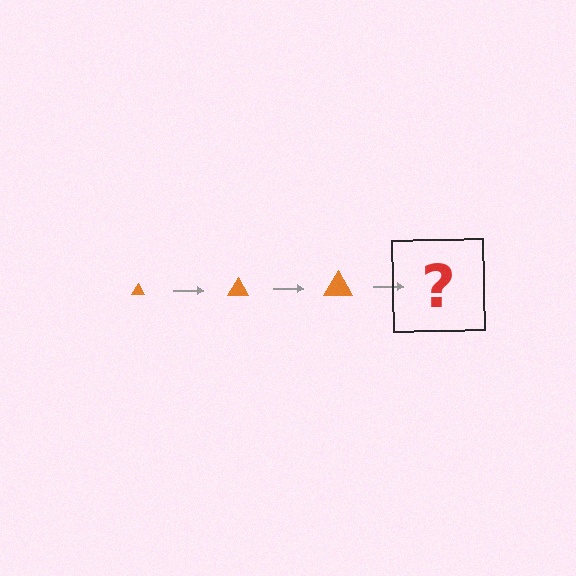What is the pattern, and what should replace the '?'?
The pattern is that the triangle gets progressively larger each step. The '?' should be an orange triangle, larger than the previous one.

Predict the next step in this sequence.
The next step is an orange triangle, larger than the previous one.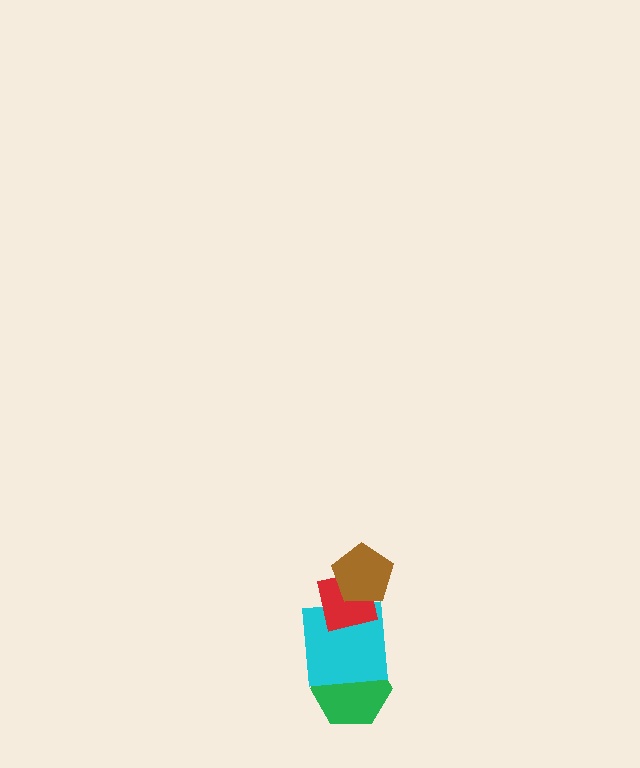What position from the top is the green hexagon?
The green hexagon is 4th from the top.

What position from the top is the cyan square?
The cyan square is 3rd from the top.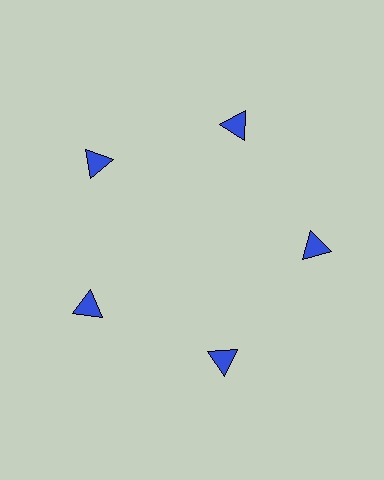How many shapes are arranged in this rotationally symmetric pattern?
There are 5 shapes, arranged in 5 groups of 1.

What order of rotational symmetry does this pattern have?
This pattern has 5-fold rotational symmetry.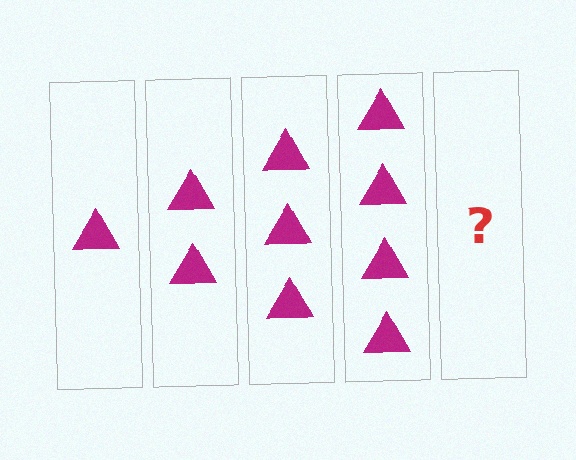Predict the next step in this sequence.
The next step is 5 triangles.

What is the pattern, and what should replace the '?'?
The pattern is that each step adds one more triangle. The '?' should be 5 triangles.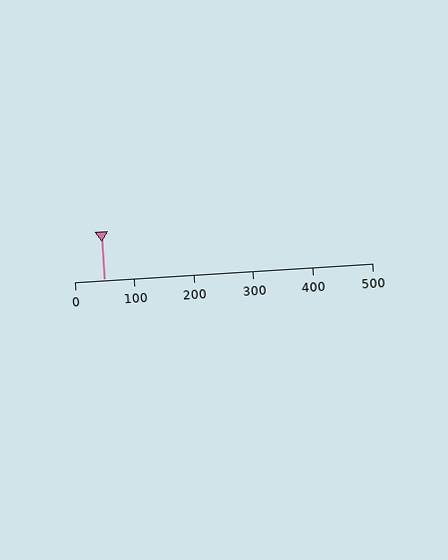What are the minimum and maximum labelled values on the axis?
The axis runs from 0 to 500.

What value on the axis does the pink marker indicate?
The marker indicates approximately 50.